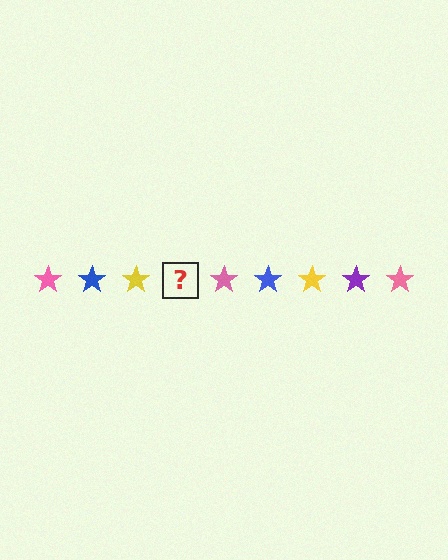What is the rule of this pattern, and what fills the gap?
The rule is that the pattern cycles through pink, blue, yellow, purple stars. The gap should be filled with a purple star.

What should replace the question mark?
The question mark should be replaced with a purple star.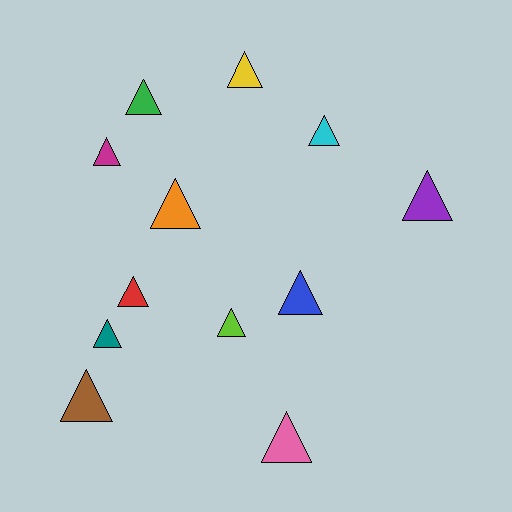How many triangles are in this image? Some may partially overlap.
There are 12 triangles.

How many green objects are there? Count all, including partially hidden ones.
There is 1 green object.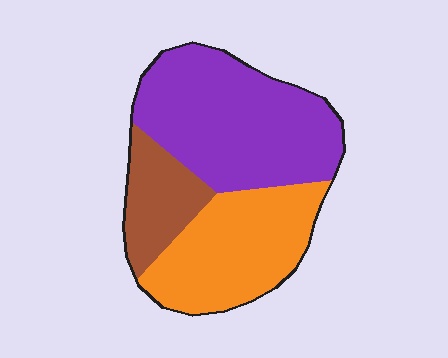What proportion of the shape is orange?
Orange takes up between a quarter and a half of the shape.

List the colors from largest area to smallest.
From largest to smallest: purple, orange, brown.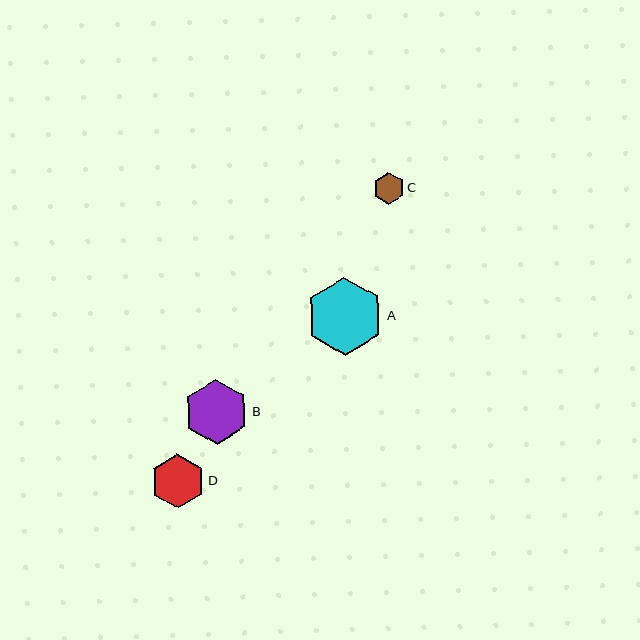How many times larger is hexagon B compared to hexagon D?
Hexagon B is approximately 1.2 times the size of hexagon D.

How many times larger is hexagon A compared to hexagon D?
Hexagon A is approximately 1.4 times the size of hexagon D.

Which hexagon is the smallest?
Hexagon C is the smallest with a size of approximately 31 pixels.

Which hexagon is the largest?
Hexagon A is the largest with a size of approximately 78 pixels.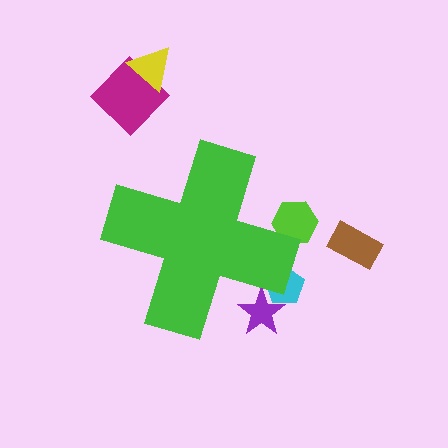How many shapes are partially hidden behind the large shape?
3 shapes are partially hidden.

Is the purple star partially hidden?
Yes, the purple star is partially hidden behind the green cross.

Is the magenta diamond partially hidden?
No, the magenta diamond is fully visible.